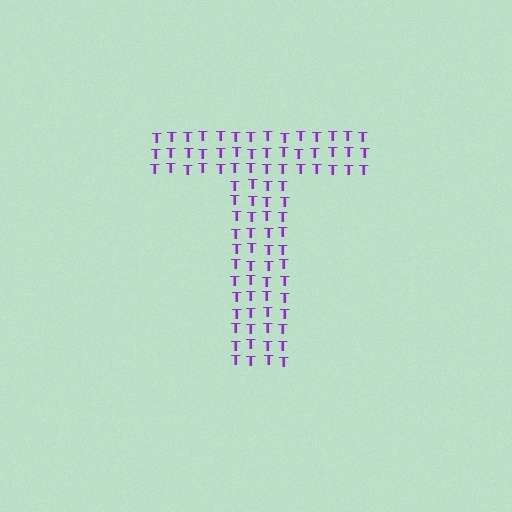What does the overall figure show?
The overall figure shows the letter T.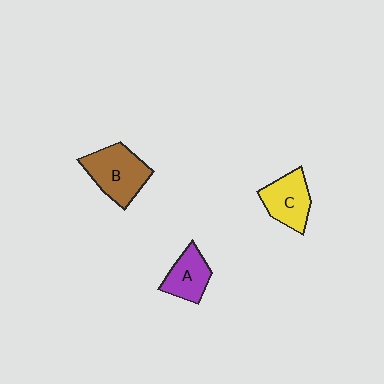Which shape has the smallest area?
Shape A (purple).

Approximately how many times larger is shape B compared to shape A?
Approximately 1.5 times.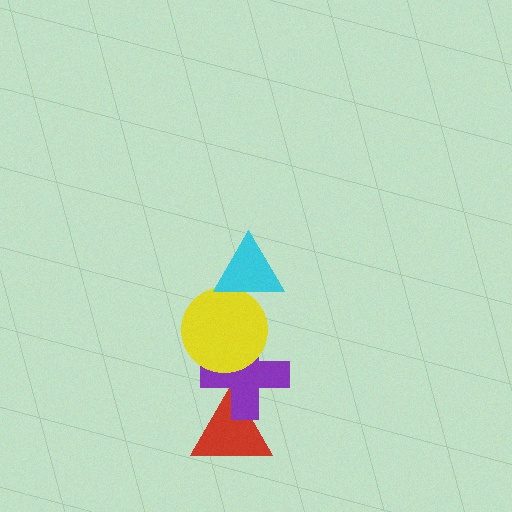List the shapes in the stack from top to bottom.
From top to bottom: the cyan triangle, the yellow circle, the purple cross, the red triangle.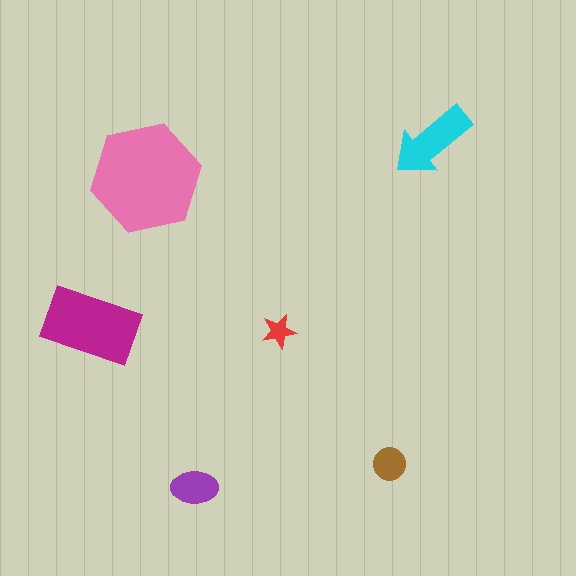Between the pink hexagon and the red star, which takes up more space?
The pink hexagon.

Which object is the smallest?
The red star.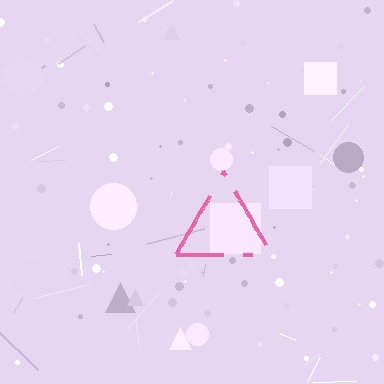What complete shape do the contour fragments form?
The contour fragments form a triangle.